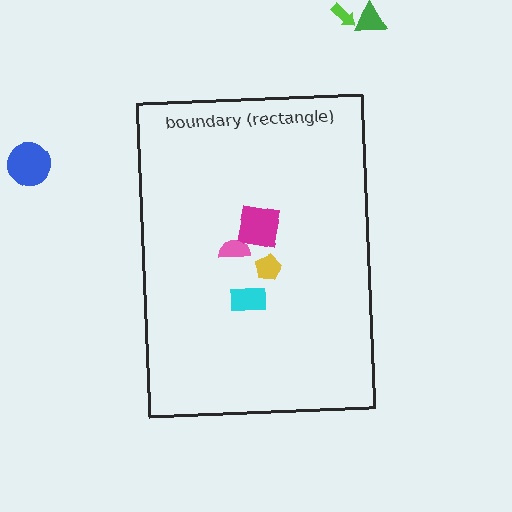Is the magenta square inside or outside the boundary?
Inside.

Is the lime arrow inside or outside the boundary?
Outside.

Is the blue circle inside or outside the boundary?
Outside.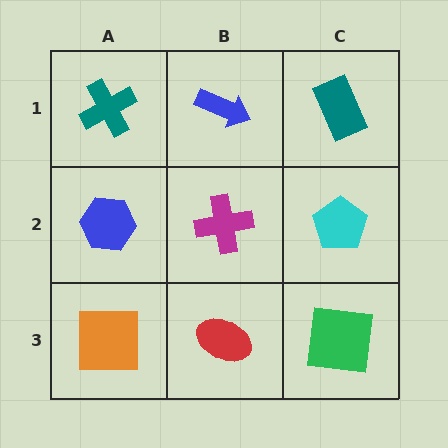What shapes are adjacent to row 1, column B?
A magenta cross (row 2, column B), a teal cross (row 1, column A), a teal rectangle (row 1, column C).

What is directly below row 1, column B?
A magenta cross.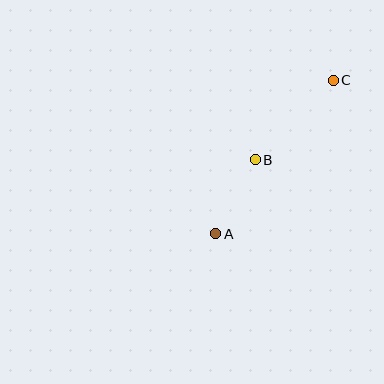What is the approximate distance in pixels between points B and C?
The distance between B and C is approximately 112 pixels.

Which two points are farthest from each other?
Points A and C are farthest from each other.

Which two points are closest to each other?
Points A and B are closest to each other.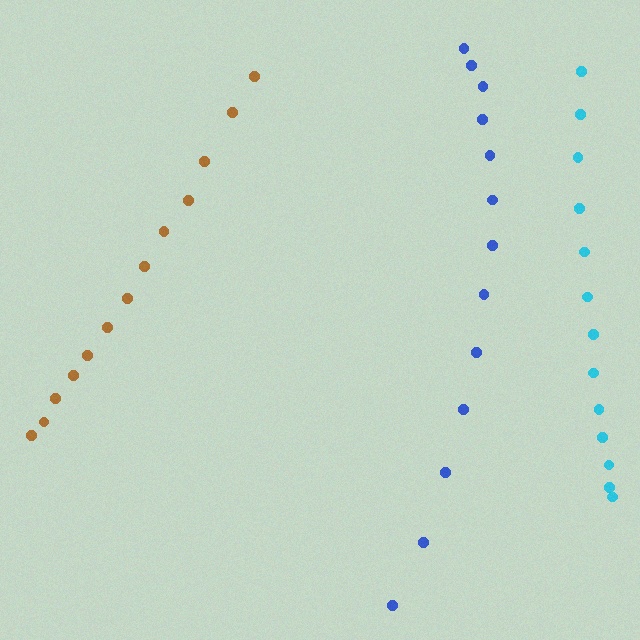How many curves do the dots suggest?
There are 3 distinct paths.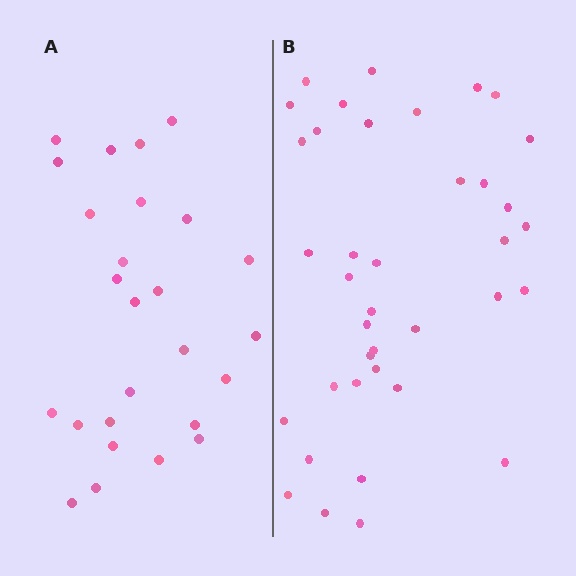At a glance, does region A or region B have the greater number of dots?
Region B (the right region) has more dots.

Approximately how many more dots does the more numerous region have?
Region B has roughly 12 or so more dots than region A.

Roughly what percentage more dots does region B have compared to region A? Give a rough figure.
About 45% more.